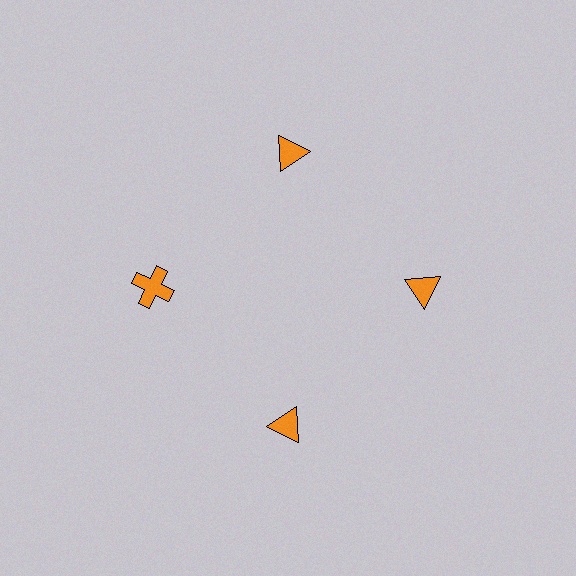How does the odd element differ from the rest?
It has a different shape: cross instead of triangle.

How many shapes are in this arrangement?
There are 4 shapes arranged in a ring pattern.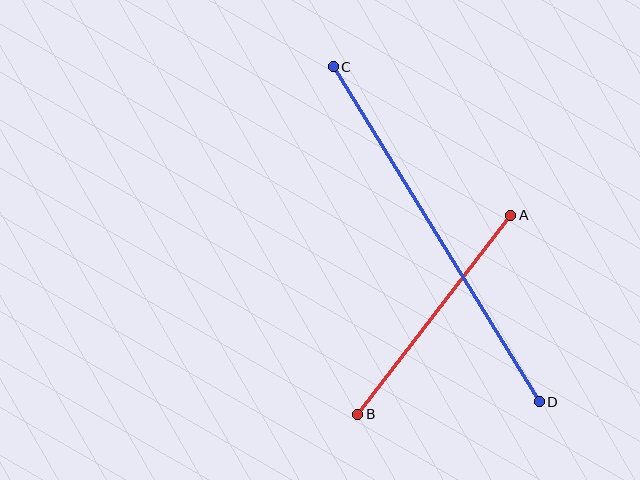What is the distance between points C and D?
The distance is approximately 393 pixels.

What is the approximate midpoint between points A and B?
The midpoint is at approximately (434, 315) pixels.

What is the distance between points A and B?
The distance is approximately 251 pixels.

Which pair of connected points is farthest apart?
Points C and D are farthest apart.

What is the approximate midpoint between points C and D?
The midpoint is at approximately (436, 234) pixels.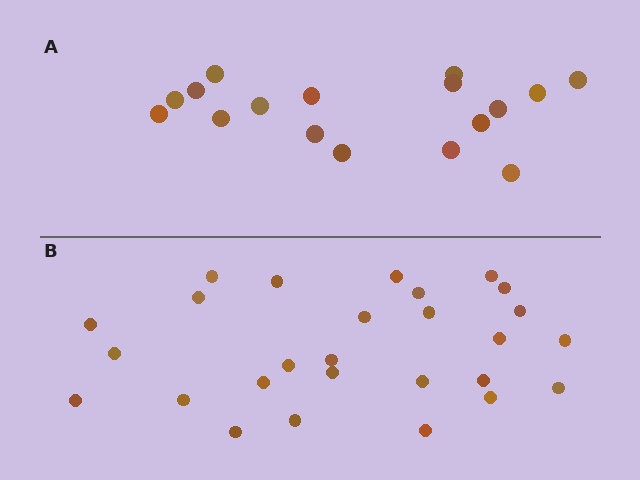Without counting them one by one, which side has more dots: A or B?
Region B (the bottom region) has more dots.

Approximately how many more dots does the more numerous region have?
Region B has roughly 10 or so more dots than region A.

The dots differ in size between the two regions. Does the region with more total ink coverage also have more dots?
No. Region A has more total ink coverage because its dots are larger, but region B actually contains more individual dots. Total area can be misleading — the number of items is what matters here.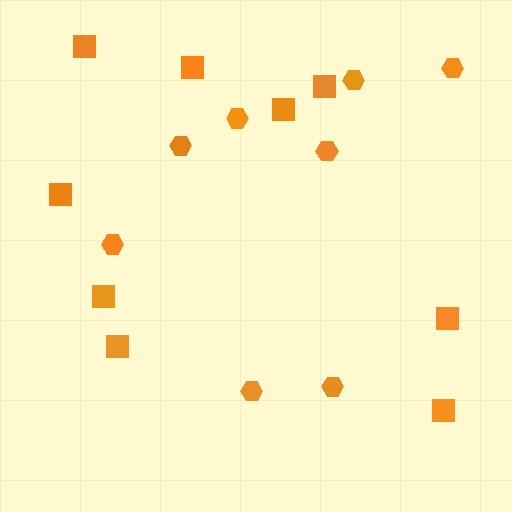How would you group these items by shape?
There are 2 groups: one group of hexagons (8) and one group of squares (9).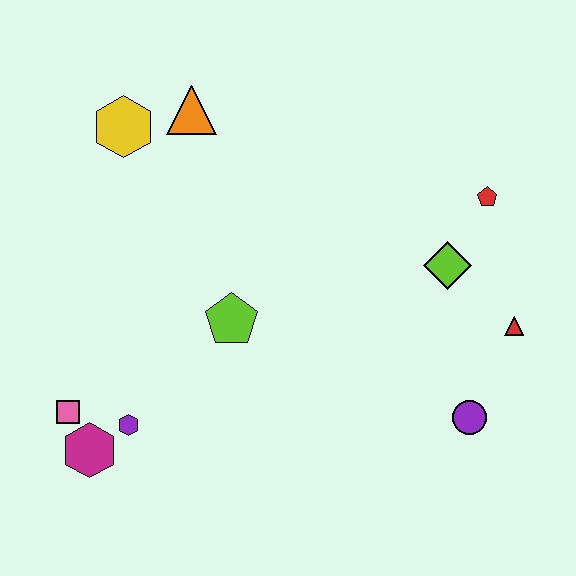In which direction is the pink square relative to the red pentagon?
The pink square is to the left of the red pentagon.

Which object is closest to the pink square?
The magenta hexagon is closest to the pink square.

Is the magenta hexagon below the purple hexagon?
Yes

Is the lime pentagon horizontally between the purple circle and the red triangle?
No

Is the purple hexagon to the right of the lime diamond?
No